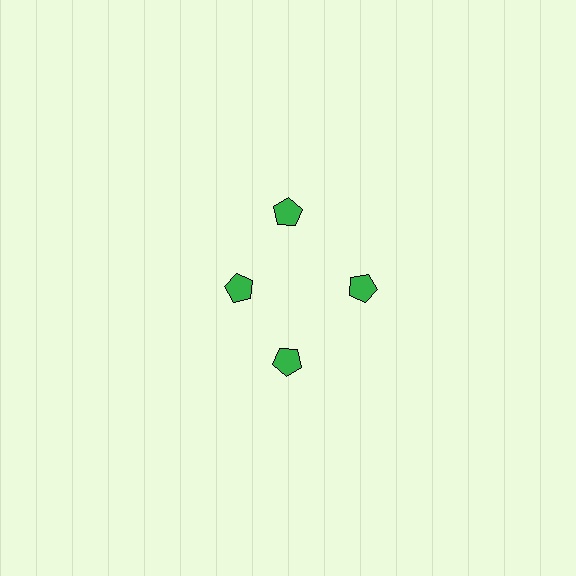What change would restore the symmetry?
The symmetry would be restored by moving it outward, back onto the ring so that all 4 pentagons sit at equal angles and equal distance from the center.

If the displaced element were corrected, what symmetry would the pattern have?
It would have 4-fold rotational symmetry — the pattern would map onto itself every 90 degrees.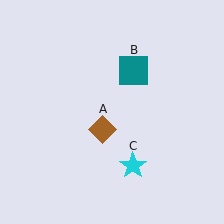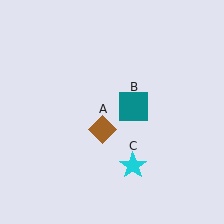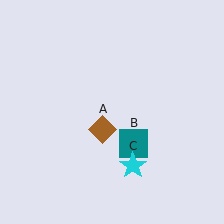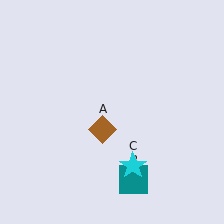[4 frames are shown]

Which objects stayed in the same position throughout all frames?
Brown diamond (object A) and cyan star (object C) remained stationary.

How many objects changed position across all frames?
1 object changed position: teal square (object B).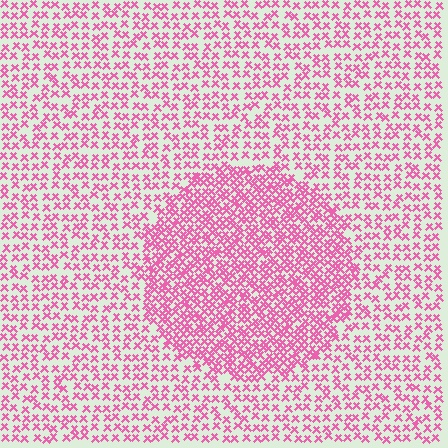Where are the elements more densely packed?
The elements are more densely packed inside the circle boundary.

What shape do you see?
I see a circle.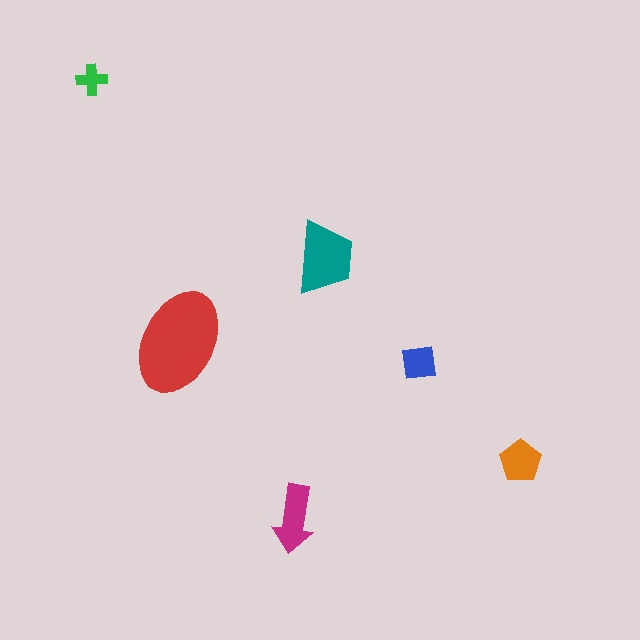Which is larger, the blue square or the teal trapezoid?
The teal trapezoid.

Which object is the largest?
The red ellipse.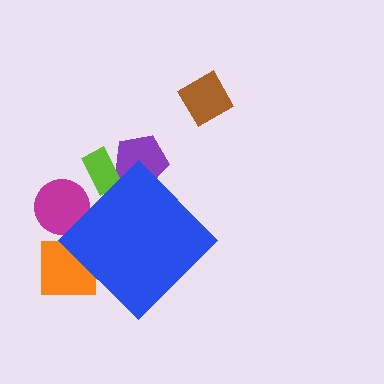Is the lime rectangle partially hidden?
Yes, the lime rectangle is partially hidden behind the blue diamond.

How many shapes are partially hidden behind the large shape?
4 shapes are partially hidden.